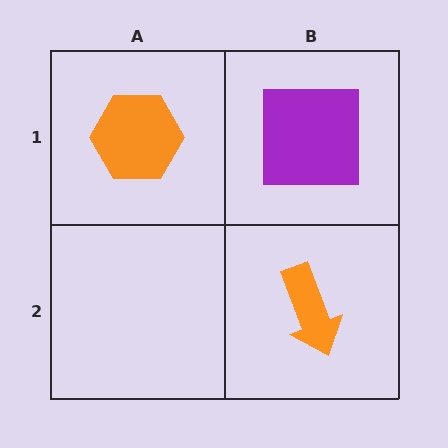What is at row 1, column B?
A purple square.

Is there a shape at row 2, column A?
No, that cell is empty.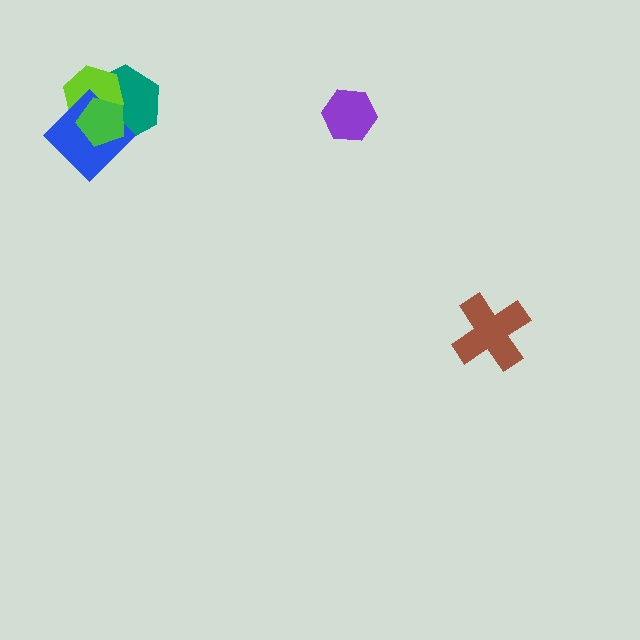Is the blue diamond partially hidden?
Yes, it is partially covered by another shape.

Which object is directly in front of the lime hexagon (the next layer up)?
The blue diamond is directly in front of the lime hexagon.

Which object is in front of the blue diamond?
The green pentagon is in front of the blue diamond.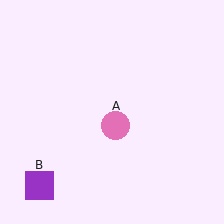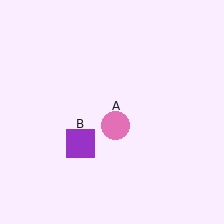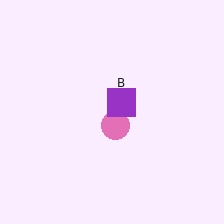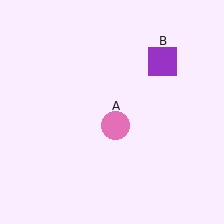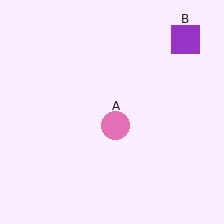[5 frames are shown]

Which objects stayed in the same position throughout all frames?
Pink circle (object A) remained stationary.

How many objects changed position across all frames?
1 object changed position: purple square (object B).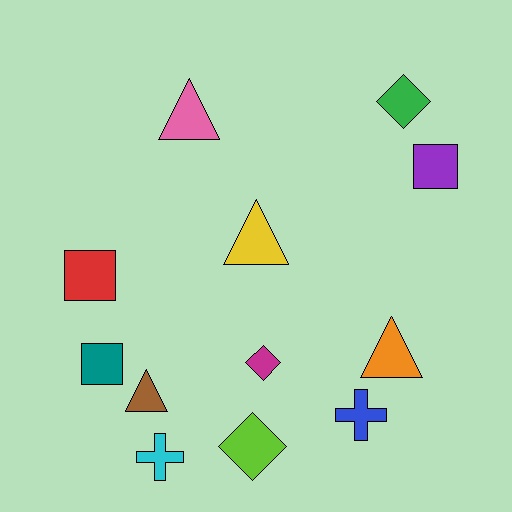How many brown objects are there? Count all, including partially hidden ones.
There is 1 brown object.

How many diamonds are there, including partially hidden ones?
There are 3 diamonds.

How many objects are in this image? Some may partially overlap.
There are 12 objects.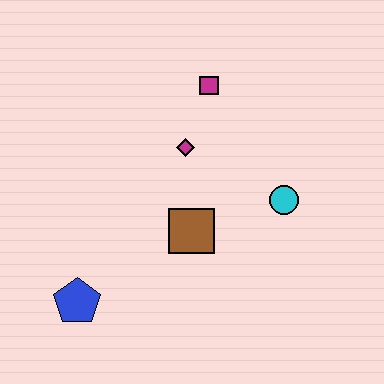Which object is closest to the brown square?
The magenta diamond is closest to the brown square.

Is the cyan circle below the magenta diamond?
Yes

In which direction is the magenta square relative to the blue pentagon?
The magenta square is above the blue pentagon.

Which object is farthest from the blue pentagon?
The magenta square is farthest from the blue pentagon.